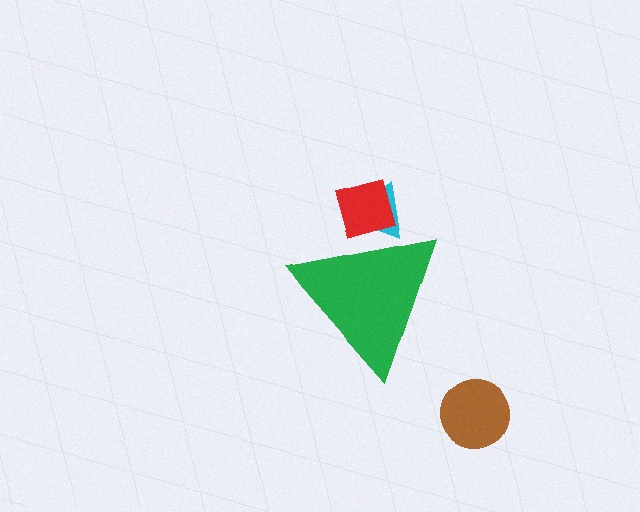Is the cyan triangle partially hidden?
Yes, the cyan triangle is partially hidden behind the green triangle.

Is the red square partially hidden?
Yes, the red square is partially hidden behind the green triangle.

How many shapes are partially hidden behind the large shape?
2 shapes are partially hidden.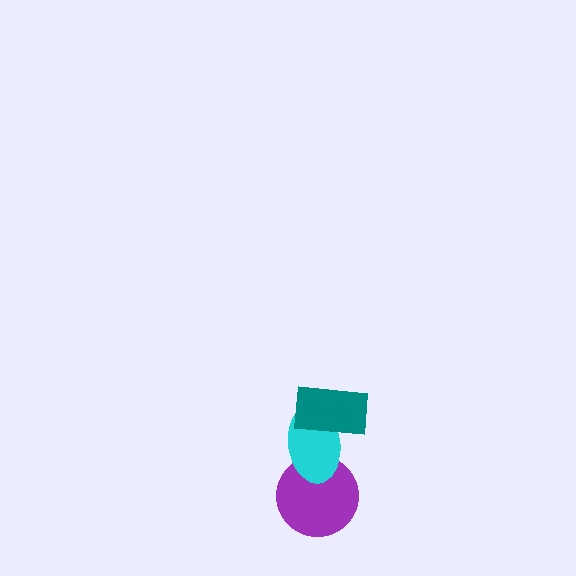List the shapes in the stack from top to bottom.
From top to bottom: the teal rectangle, the cyan ellipse, the purple circle.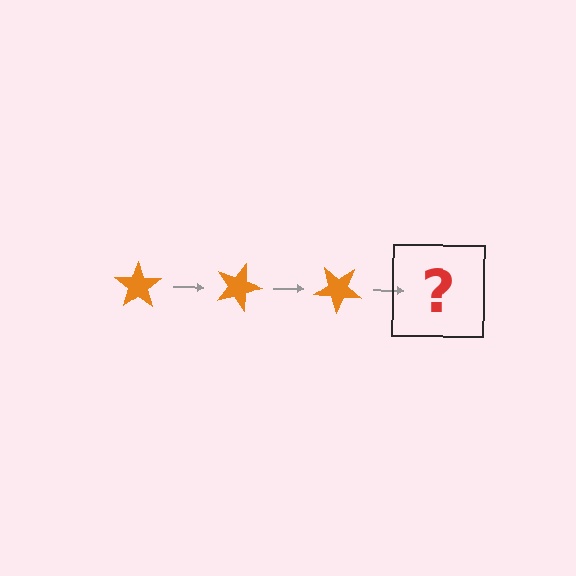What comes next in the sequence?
The next element should be an orange star rotated 60 degrees.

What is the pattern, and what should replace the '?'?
The pattern is that the star rotates 20 degrees each step. The '?' should be an orange star rotated 60 degrees.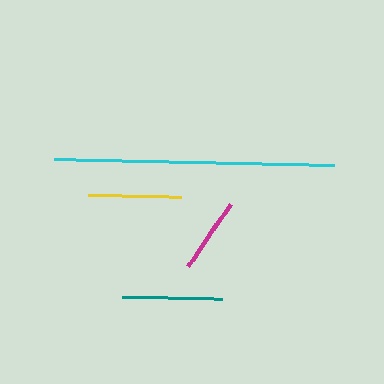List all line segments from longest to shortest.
From longest to shortest: cyan, teal, yellow, magenta.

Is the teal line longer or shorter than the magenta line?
The teal line is longer than the magenta line.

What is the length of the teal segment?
The teal segment is approximately 99 pixels long.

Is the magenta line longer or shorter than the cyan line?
The cyan line is longer than the magenta line.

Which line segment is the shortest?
The magenta line is the shortest at approximately 75 pixels.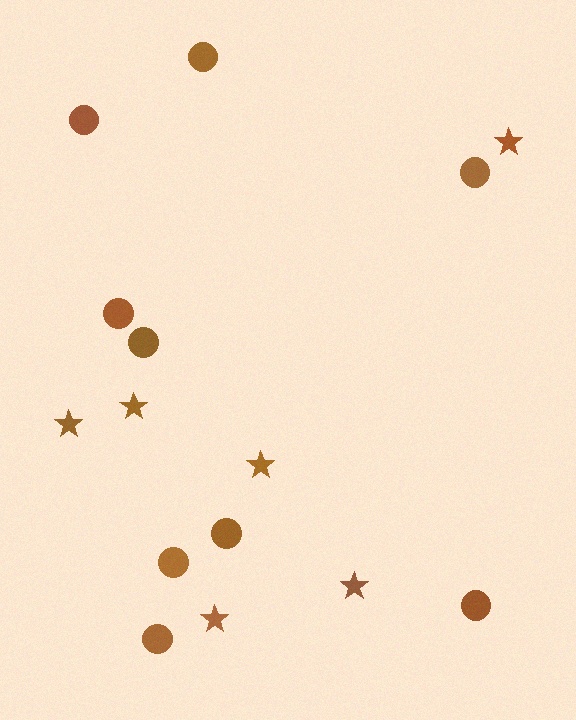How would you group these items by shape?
There are 2 groups: one group of circles (9) and one group of stars (6).